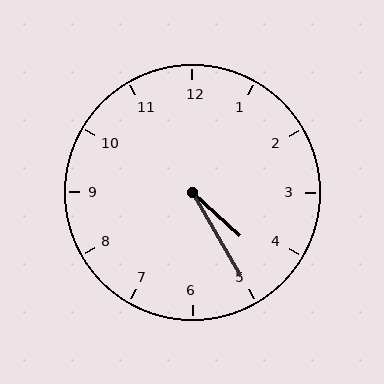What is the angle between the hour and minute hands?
Approximately 18 degrees.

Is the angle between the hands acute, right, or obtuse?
It is acute.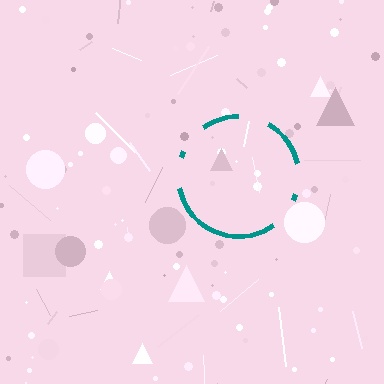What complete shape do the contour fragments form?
The contour fragments form a circle.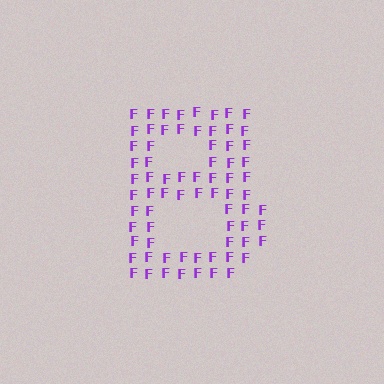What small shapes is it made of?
It is made of small letter F's.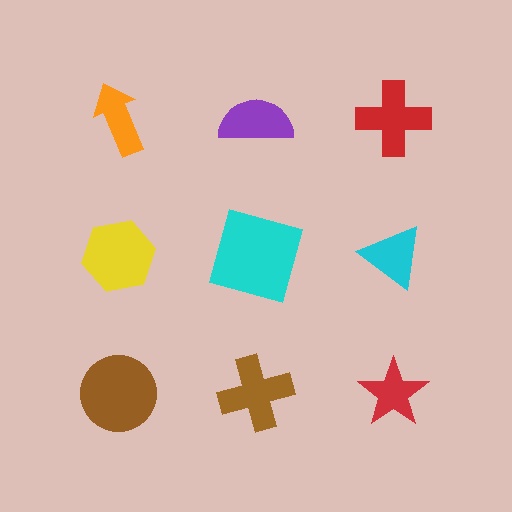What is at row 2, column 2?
A cyan square.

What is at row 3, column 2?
A brown cross.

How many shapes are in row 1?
3 shapes.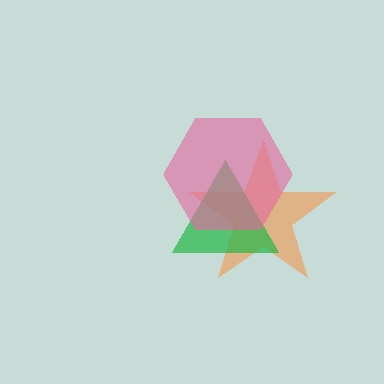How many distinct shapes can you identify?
There are 3 distinct shapes: an orange star, a green triangle, a pink hexagon.